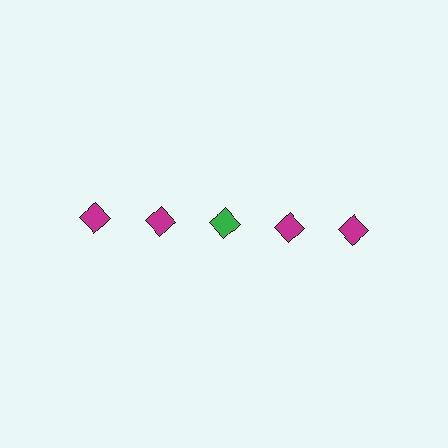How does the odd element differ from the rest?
It has a different color: green instead of magenta.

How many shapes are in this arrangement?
There are 5 shapes arranged in a grid pattern.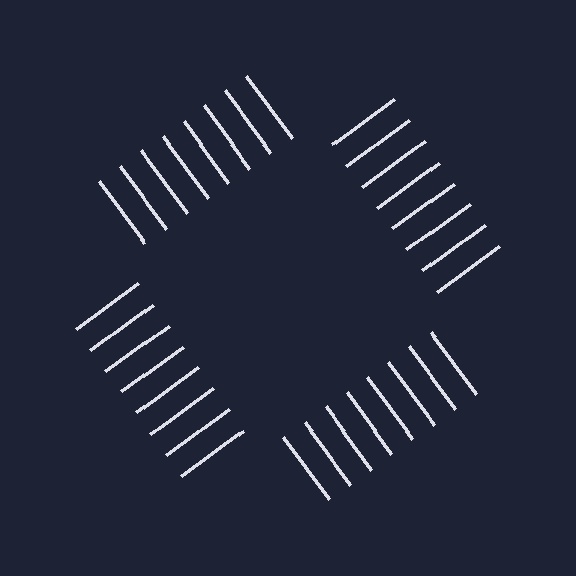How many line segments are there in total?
32 — 8 along each of the 4 edges.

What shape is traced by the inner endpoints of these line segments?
An illusory square — the line segments terminate on its edges but no continuous stroke is drawn.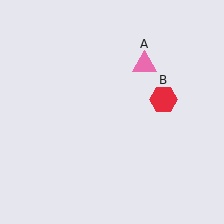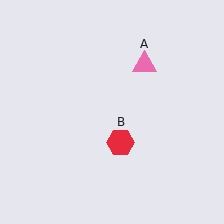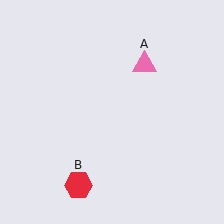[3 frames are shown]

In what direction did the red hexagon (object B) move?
The red hexagon (object B) moved down and to the left.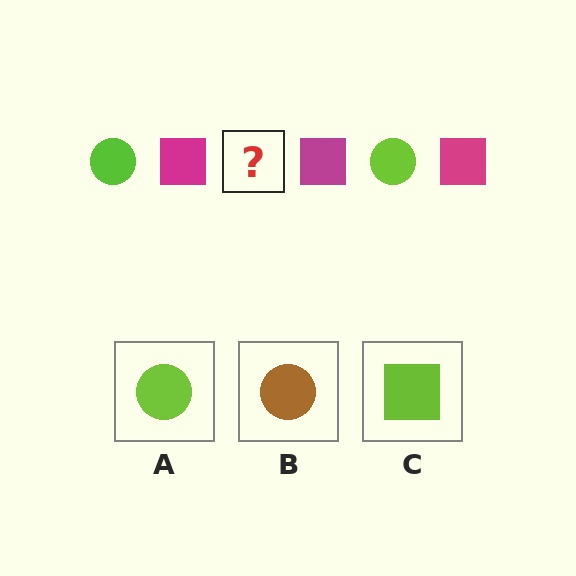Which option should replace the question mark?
Option A.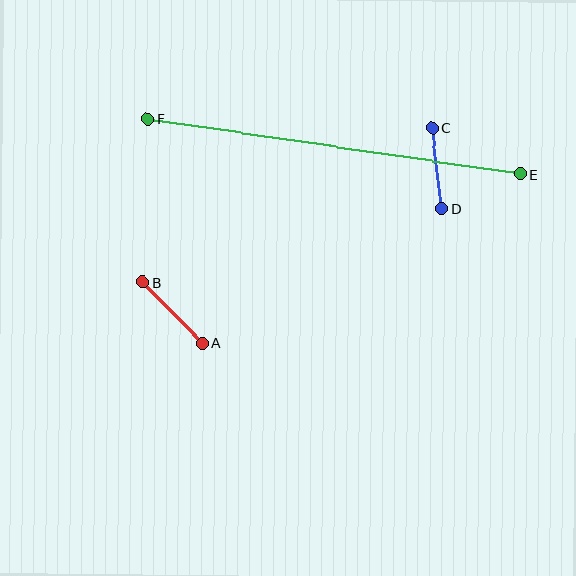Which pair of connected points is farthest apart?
Points E and F are farthest apart.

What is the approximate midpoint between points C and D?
The midpoint is at approximately (437, 168) pixels.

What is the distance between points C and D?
The distance is approximately 81 pixels.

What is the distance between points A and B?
The distance is approximately 85 pixels.